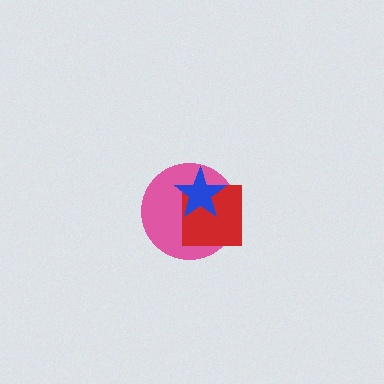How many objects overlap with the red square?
2 objects overlap with the red square.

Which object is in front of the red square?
The blue star is in front of the red square.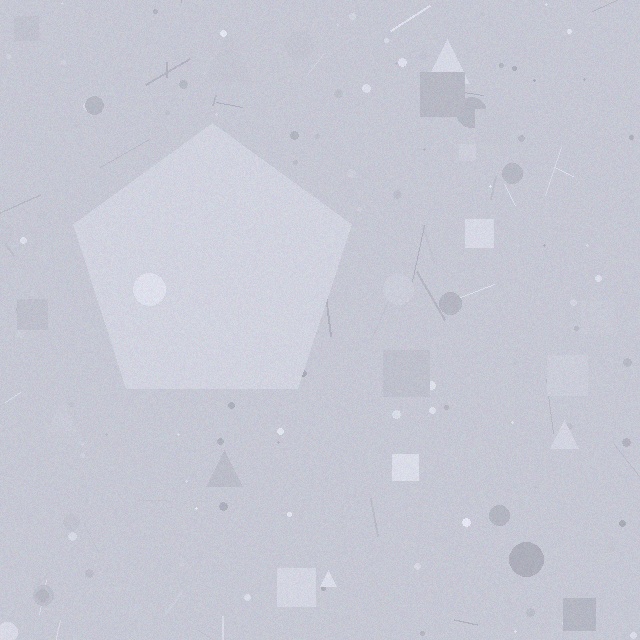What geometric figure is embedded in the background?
A pentagon is embedded in the background.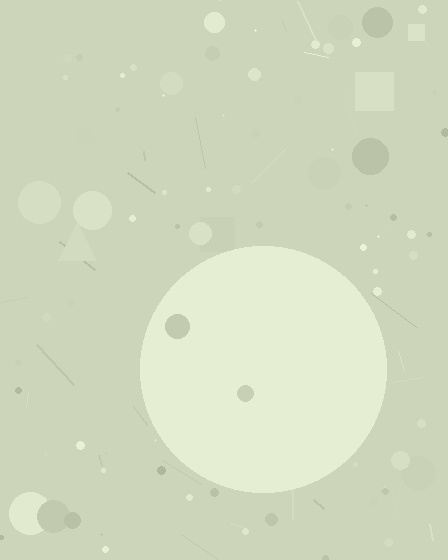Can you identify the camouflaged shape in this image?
The camouflaged shape is a circle.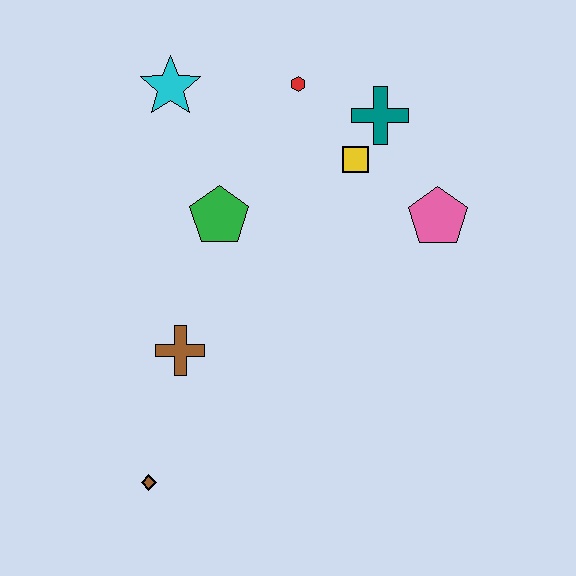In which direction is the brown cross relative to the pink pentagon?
The brown cross is to the left of the pink pentagon.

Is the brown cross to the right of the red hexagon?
No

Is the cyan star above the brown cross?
Yes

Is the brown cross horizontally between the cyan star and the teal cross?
Yes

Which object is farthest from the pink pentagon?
The brown diamond is farthest from the pink pentagon.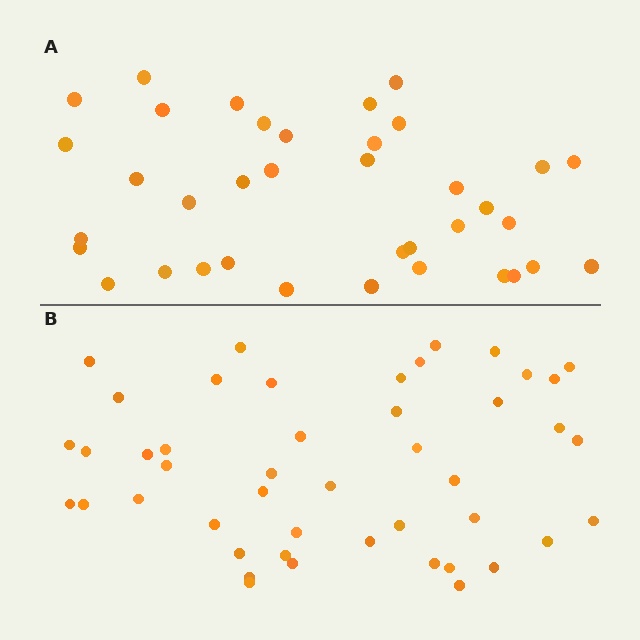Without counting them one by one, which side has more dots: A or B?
Region B (the bottom region) has more dots.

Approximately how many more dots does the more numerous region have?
Region B has roughly 8 or so more dots than region A.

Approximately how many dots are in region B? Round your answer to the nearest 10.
About 50 dots. (The exact count is 46, which rounds to 50.)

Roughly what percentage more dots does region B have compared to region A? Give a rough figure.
About 25% more.